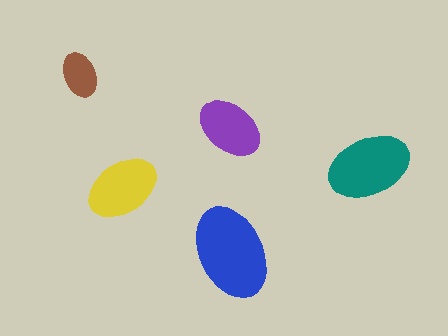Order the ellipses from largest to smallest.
the blue one, the teal one, the yellow one, the purple one, the brown one.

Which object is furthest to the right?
The teal ellipse is rightmost.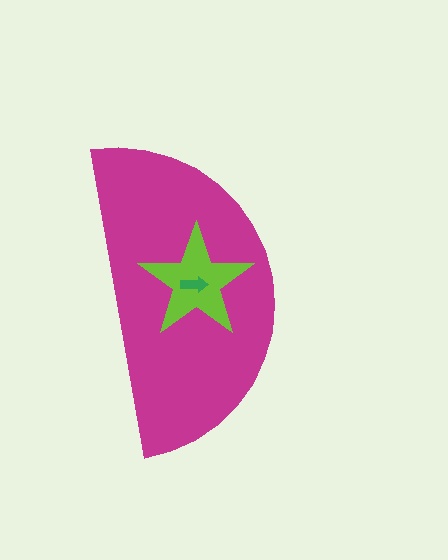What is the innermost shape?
The green arrow.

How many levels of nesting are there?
3.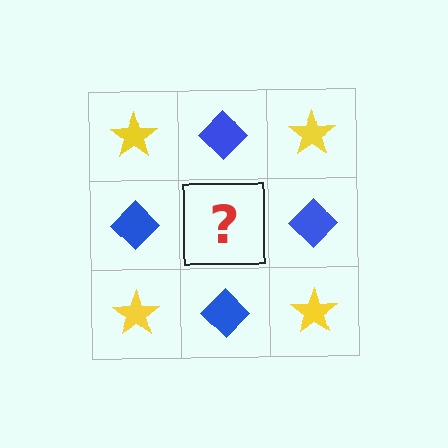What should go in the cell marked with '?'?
The missing cell should contain a yellow star.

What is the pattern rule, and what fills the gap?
The rule is that it alternates yellow star and blue diamond in a checkerboard pattern. The gap should be filled with a yellow star.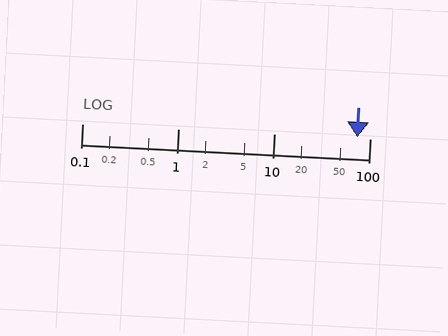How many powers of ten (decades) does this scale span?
The scale spans 3 decades, from 0.1 to 100.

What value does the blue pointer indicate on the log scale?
The pointer indicates approximately 74.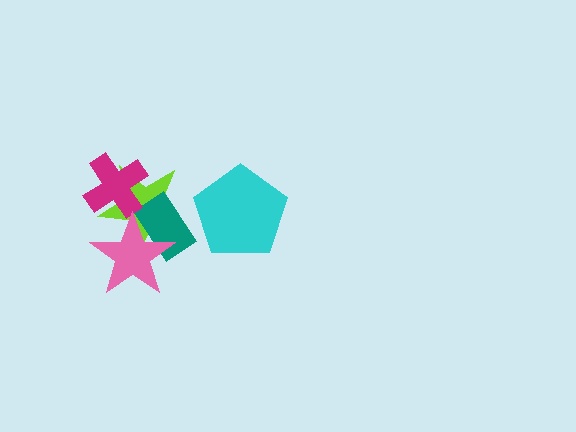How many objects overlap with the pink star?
2 objects overlap with the pink star.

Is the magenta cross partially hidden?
No, no other shape covers it.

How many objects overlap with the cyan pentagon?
0 objects overlap with the cyan pentagon.